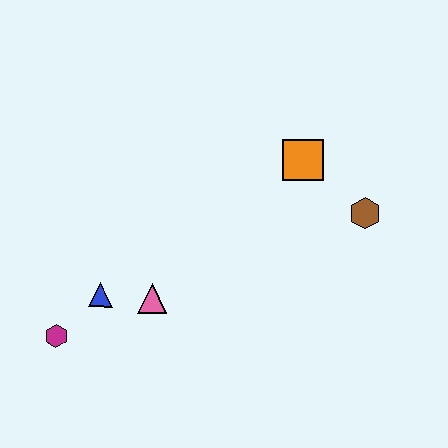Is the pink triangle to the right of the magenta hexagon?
Yes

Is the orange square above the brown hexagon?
Yes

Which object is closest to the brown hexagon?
The orange square is closest to the brown hexagon.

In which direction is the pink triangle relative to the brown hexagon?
The pink triangle is to the left of the brown hexagon.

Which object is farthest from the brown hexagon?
The magenta hexagon is farthest from the brown hexagon.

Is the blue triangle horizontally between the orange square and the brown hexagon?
No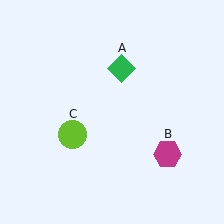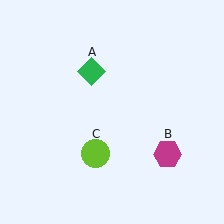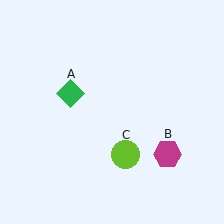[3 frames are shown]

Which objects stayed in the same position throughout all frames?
Magenta hexagon (object B) remained stationary.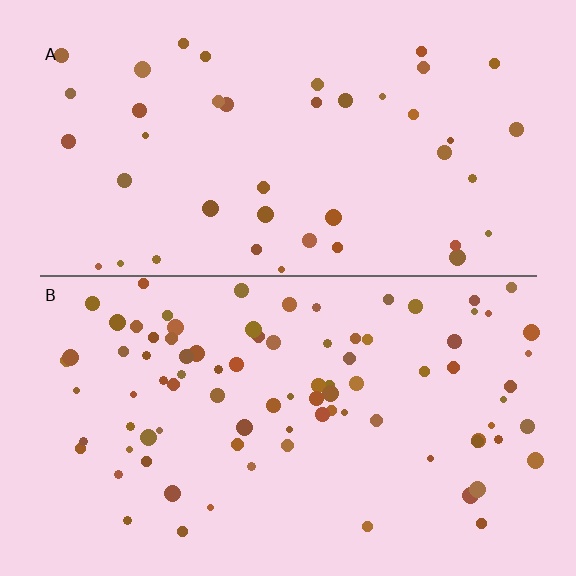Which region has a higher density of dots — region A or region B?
B (the bottom).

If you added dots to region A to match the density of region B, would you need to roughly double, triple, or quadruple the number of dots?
Approximately double.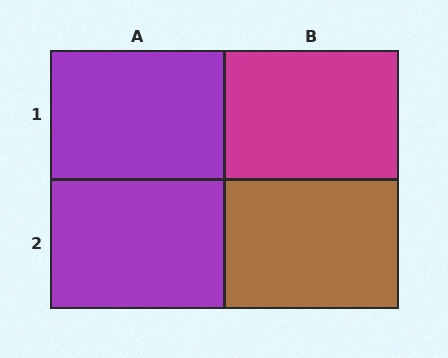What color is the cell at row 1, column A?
Purple.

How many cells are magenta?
1 cell is magenta.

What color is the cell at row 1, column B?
Magenta.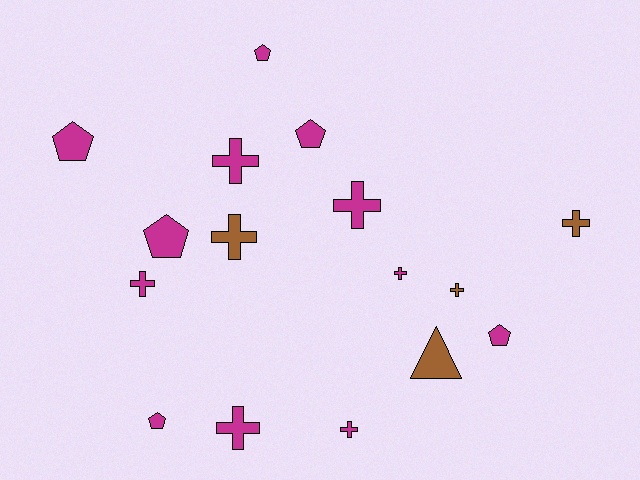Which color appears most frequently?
Magenta, with 12 objects.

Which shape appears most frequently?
Cross, with 9 objects.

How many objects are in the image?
There are 16 objects.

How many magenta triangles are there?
There are no magenta triangles.